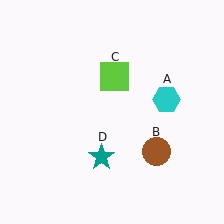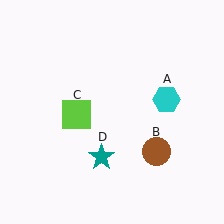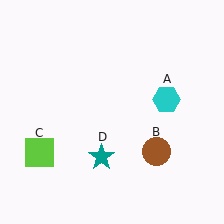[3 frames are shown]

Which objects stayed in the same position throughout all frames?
Cyan hexagon (object A) and brown circle (object B) and teal star (object D) remained stationary.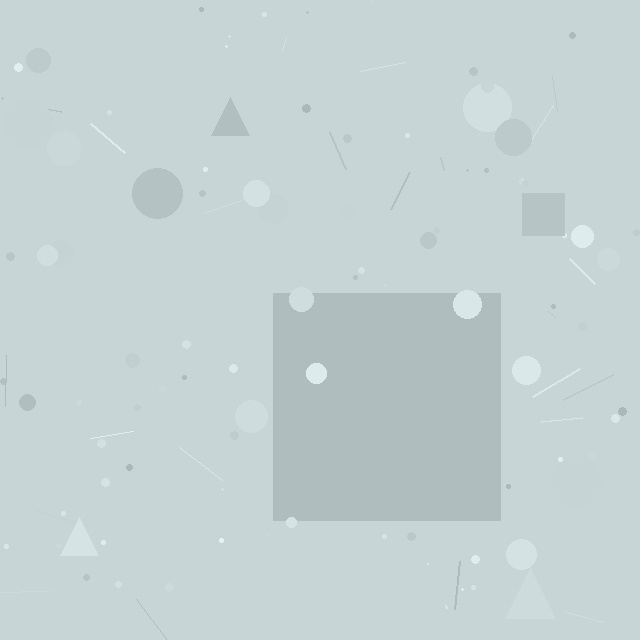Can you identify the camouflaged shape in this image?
The camouflaged shape is a square.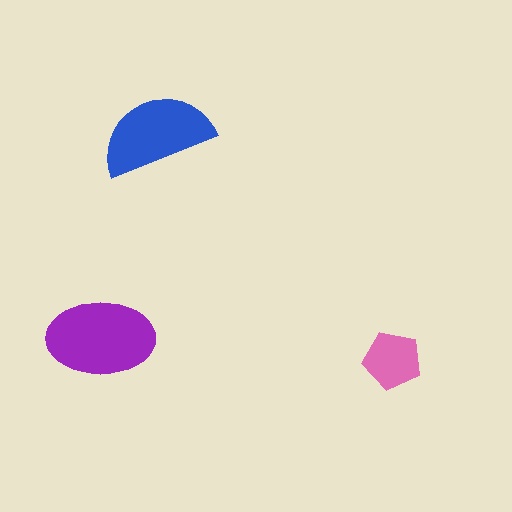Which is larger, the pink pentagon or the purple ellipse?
The purple ellipse.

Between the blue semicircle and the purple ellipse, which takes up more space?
The purple ellipse.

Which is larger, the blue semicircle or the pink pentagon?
The blue semicircle.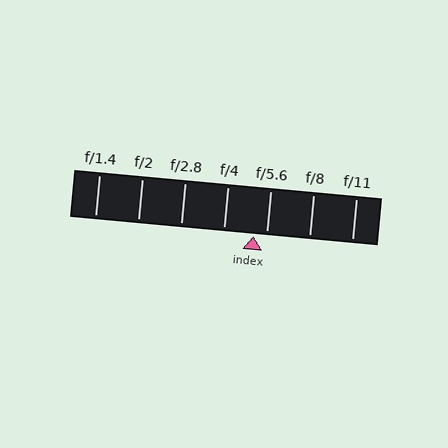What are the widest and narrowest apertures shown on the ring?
The widest aperture shown is f/1.4 and the narrowest is f/11.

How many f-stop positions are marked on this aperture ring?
There are 7 f-stop positions marked.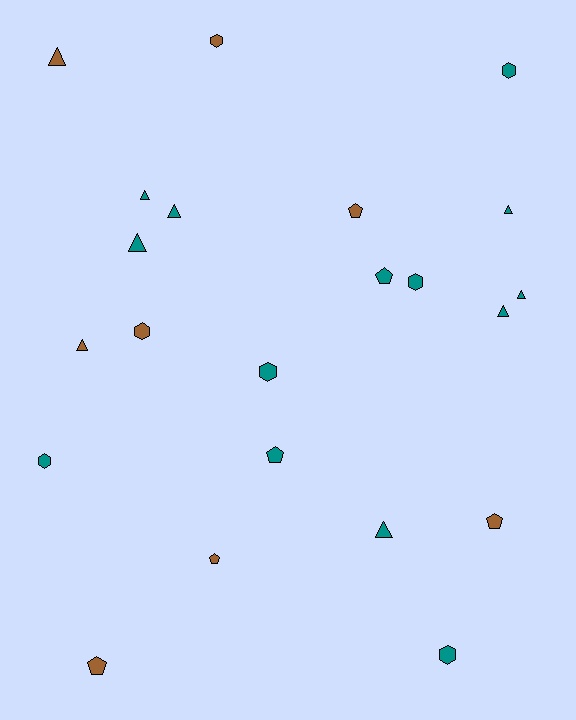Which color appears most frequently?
Teal, with 14 objects.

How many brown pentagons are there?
There are 4 brown pentagons.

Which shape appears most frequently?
Triangle, with 9 objects.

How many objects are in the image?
There are 22 objects.